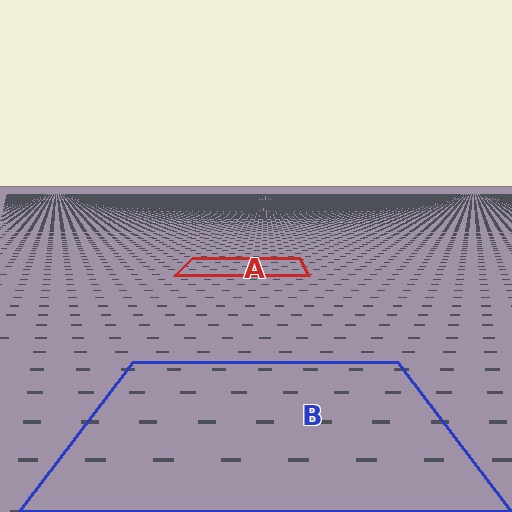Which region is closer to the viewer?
Region B is closer. The texture elements there are larger and more spread out.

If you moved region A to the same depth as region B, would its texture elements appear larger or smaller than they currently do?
They would appear larger. At a closer depth, the same texture elements are projected at a bigger on-screen size.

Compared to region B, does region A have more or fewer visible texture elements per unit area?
Region A has more texture elements per unit area — they are packed more densely because it is farther away.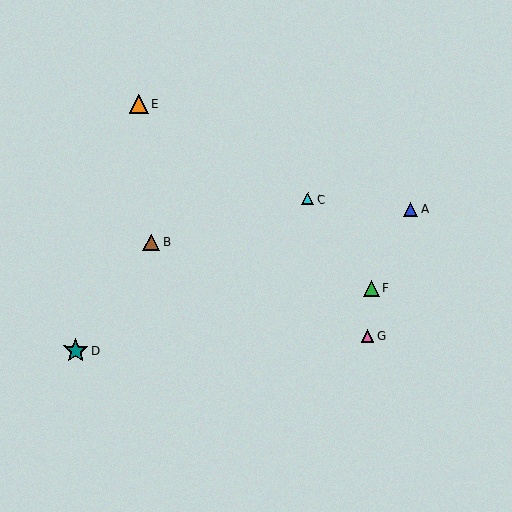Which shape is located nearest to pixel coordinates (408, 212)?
The blue triangle (labeled A) at (411, 209) is nearest to that location.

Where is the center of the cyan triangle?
The center of the cyan triangle is at (308, 199).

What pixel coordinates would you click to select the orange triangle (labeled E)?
Click at (139, 104) to select the orange triangle E.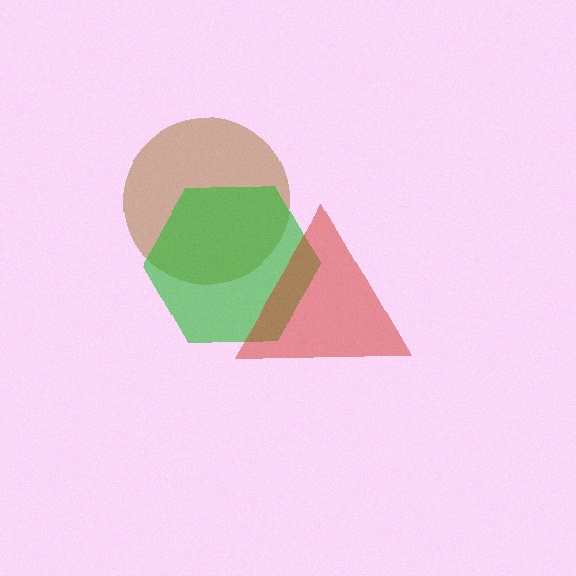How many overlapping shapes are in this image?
There are 3 overlapping shapes in the image.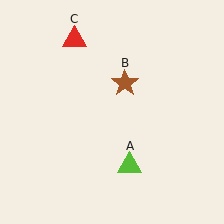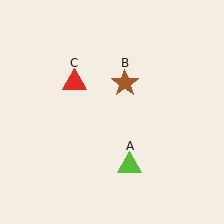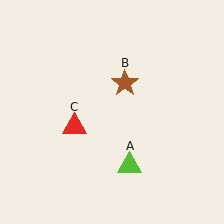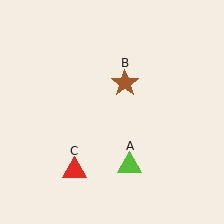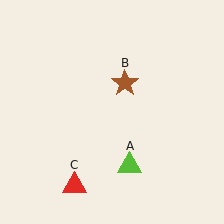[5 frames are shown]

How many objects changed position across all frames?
1 object changed position: red triangle (object C).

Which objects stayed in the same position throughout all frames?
Lime triangle (object A) and brown star (object B) remained stationary.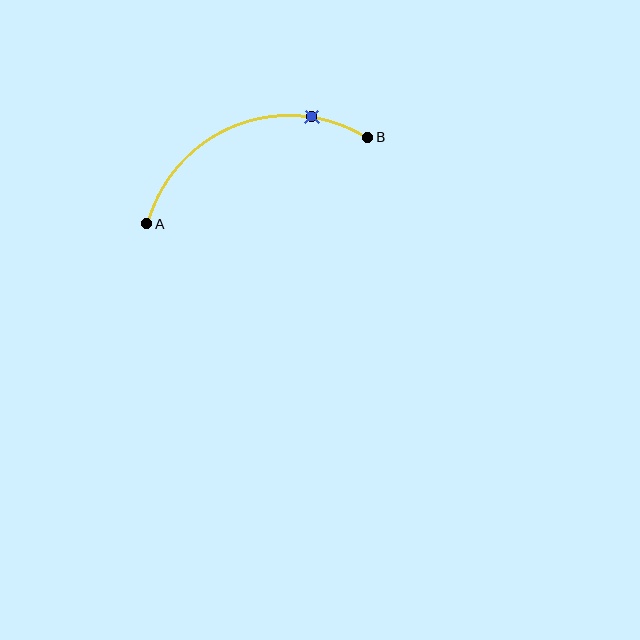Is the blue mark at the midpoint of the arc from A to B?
No. The blue mark lies on the arc but is closer to endpoint B. The arc midpoint would be at the point on the curve equidistant along the arc from both A and B.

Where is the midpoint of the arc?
The arc midpoint is the point on the curve farthest from the straight line joining A and B. It sits above that line.